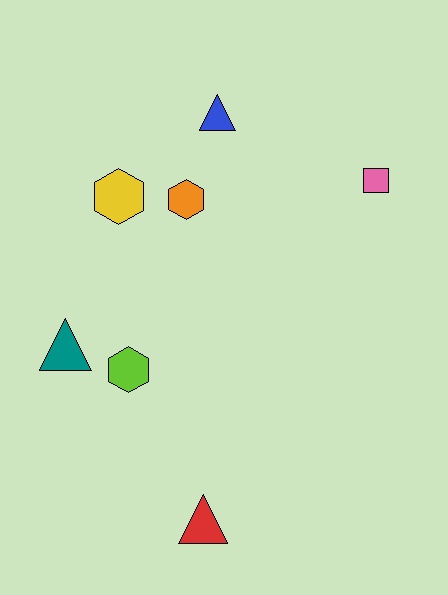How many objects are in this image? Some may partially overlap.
There are 7 objects.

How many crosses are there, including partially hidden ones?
There are no crosses.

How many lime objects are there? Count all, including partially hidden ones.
There is 1 lime object.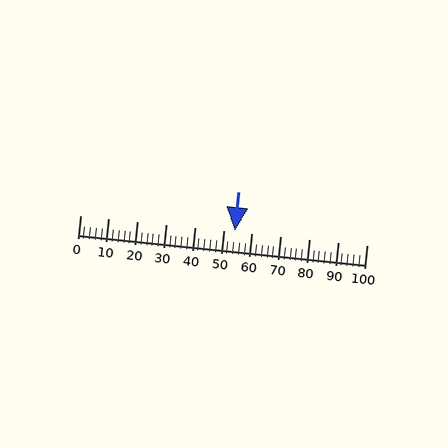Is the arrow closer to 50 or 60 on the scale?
The arrow is closer to 50.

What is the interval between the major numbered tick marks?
The major tick marks are spaced 10 units apart.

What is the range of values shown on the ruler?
The ruler shows values from 0 to 100.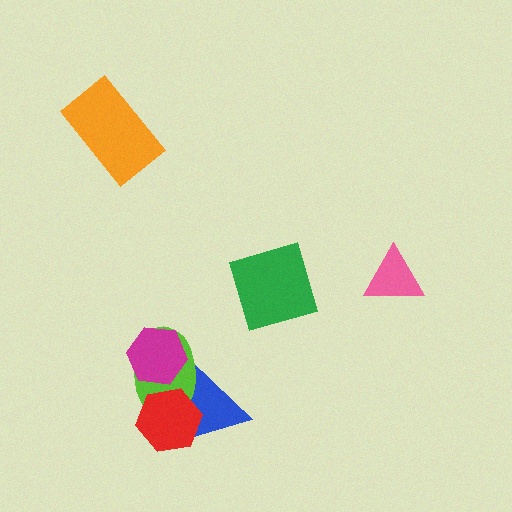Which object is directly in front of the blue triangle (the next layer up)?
The lime ellipse is directly in front of the blue triangle.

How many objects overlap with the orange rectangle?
0 objects overlap with the orange rectangle.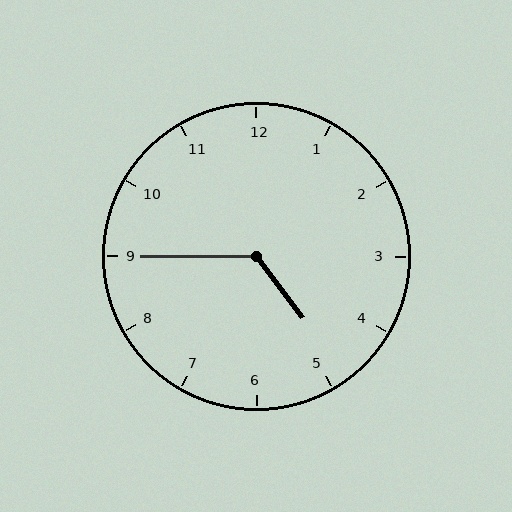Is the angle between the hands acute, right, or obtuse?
It is obtuse.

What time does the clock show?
4:45.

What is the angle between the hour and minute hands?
Approximately 128 degrees.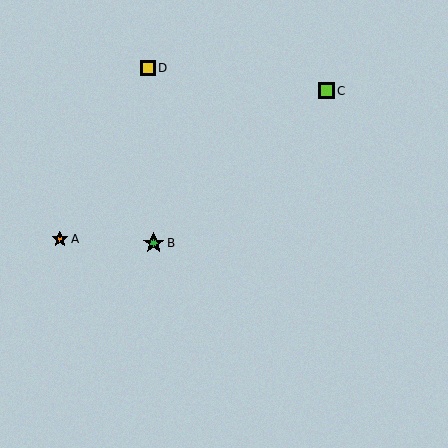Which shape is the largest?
The green star (labeled B) is the largest.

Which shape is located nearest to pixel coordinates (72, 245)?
The orange star (labeled A) at (60, 239) is nearest to that location.